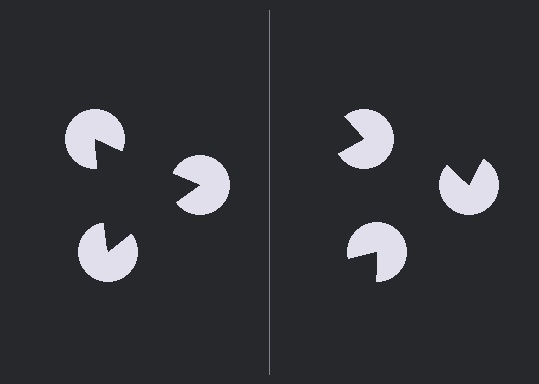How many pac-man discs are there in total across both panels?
6 — 3 on each side.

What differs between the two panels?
The pac-man discs are positioned identically on both sides; only the wedge orientations differ. On the left they align to a triangle; on the right they are misaligned.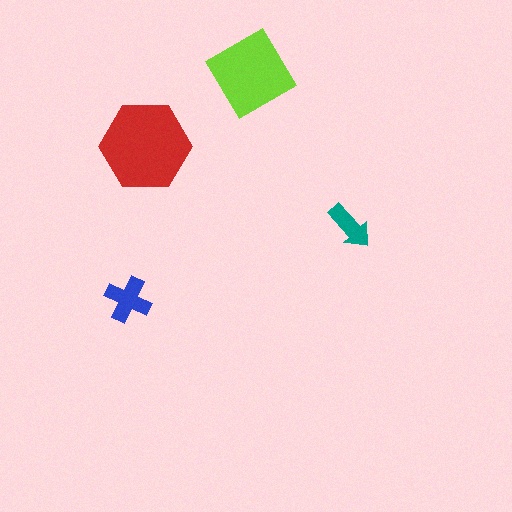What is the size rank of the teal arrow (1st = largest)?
4th.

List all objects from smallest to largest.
The teal arrow, the blue cross, the lime diamond, the red hexagon.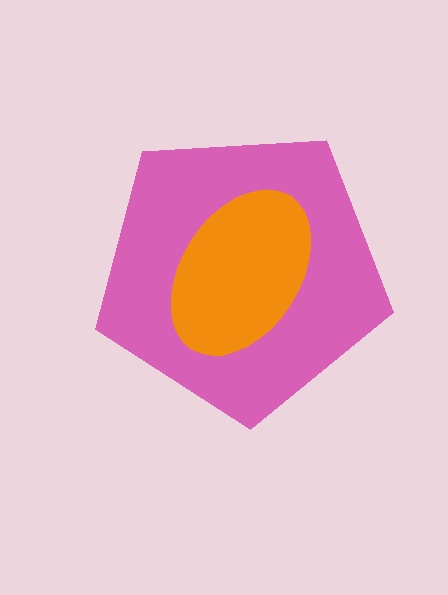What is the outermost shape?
The pink pentagon.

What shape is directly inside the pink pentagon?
The orange ellipse.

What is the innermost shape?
The orange ellipse.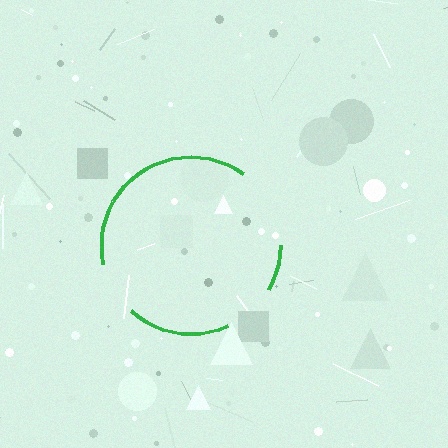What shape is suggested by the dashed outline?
The dashed outline suggests a circle.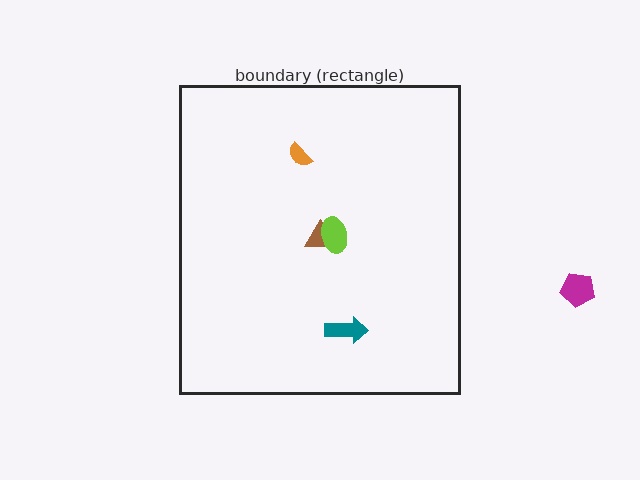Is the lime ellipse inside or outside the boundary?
Inside.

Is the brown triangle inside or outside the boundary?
Inside.